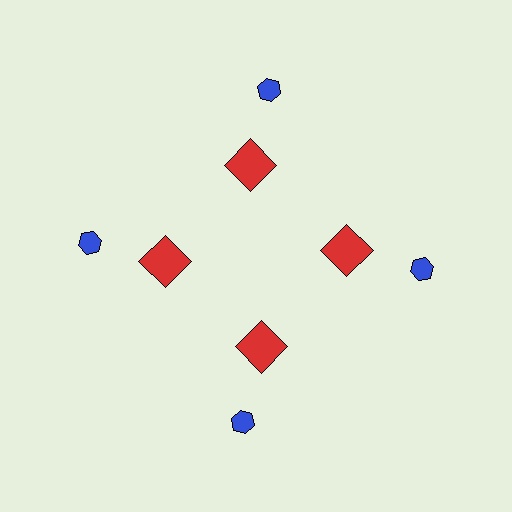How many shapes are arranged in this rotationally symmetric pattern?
There are 8 shapes, arranged in 4 groups of 2.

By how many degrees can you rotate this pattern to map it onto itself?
The pattern maps onto itself every 90 degrees of rotation.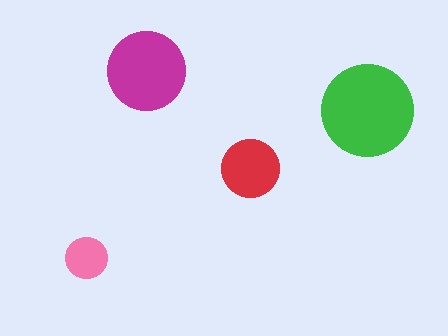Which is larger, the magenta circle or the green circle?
The green one.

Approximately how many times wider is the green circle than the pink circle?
About 2 times wider.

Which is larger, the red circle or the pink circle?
The red one.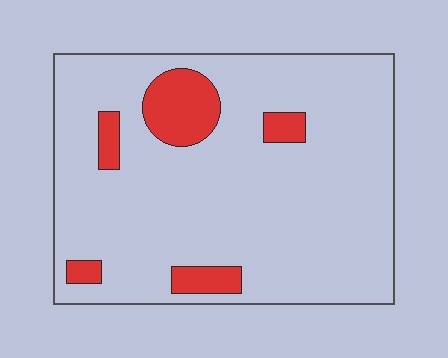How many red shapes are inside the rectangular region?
5.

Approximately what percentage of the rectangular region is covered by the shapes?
Approximately 10%.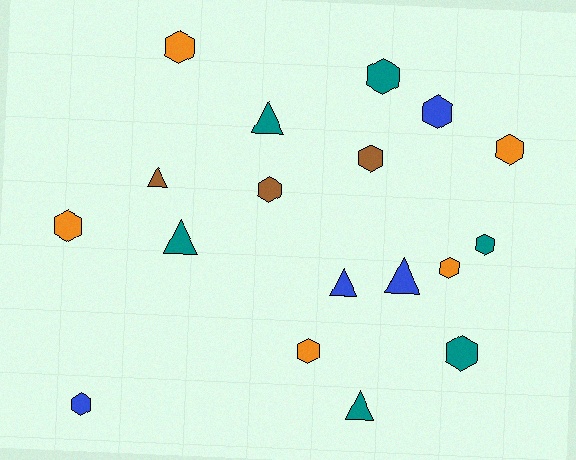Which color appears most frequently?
Teal, with 6 objects.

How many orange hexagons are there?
There are 5 orange hexagons.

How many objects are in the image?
There are 18 objects.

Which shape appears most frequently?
Hexagon, with 12 objects.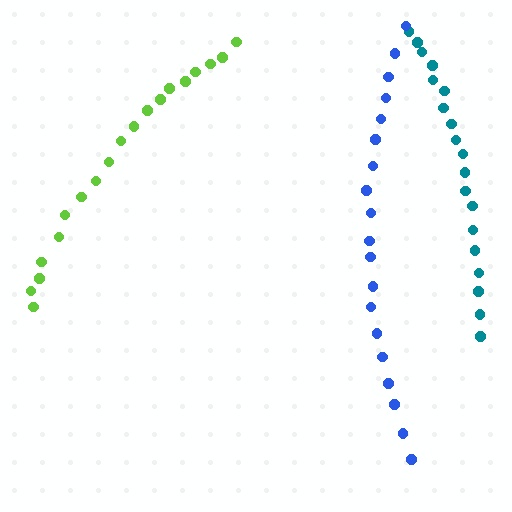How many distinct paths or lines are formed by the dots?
There are 3 distinct paths.